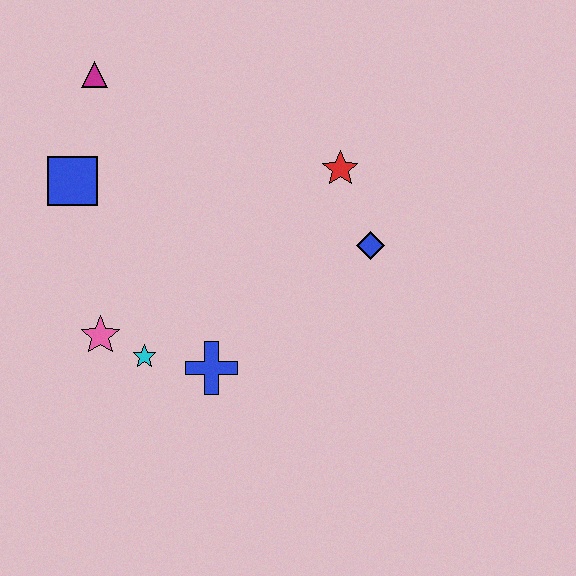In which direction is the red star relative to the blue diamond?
The red star is above the blue diamond.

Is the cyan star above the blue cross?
Yes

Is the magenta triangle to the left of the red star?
Yes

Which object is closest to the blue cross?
The cyan star is closest to the blue cross.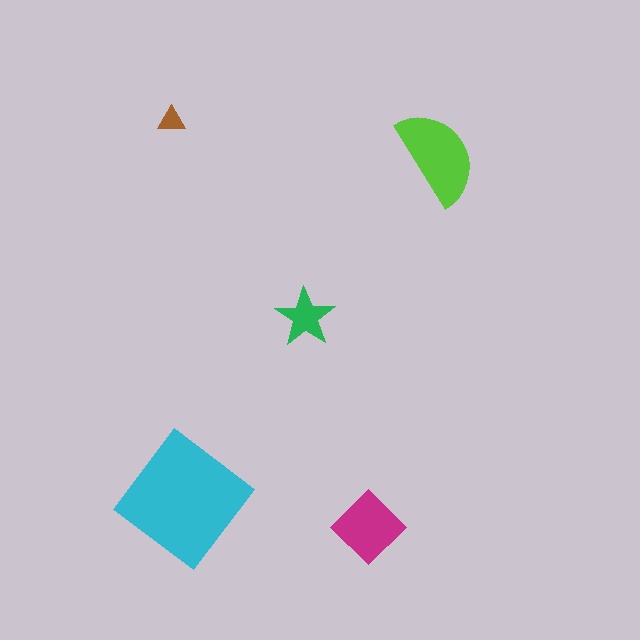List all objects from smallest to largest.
The brown triangle, the green star, the magenta diamond, the lime semicircle, the cyan diamond.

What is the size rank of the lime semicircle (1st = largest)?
2nd.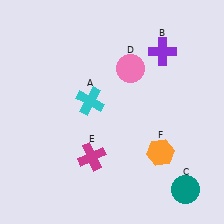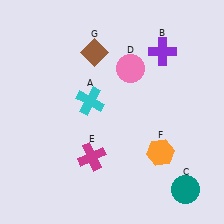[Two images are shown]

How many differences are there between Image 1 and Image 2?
There is 1 difference between the two images.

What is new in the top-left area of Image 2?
A brown diamond (G) was added in the top-left area of Image 2.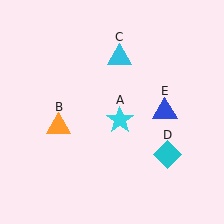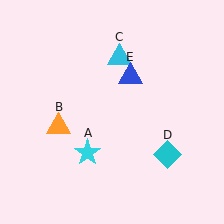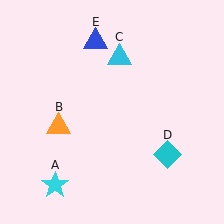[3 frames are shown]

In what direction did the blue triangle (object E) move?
The blue triangle (object E) moved up and to the left.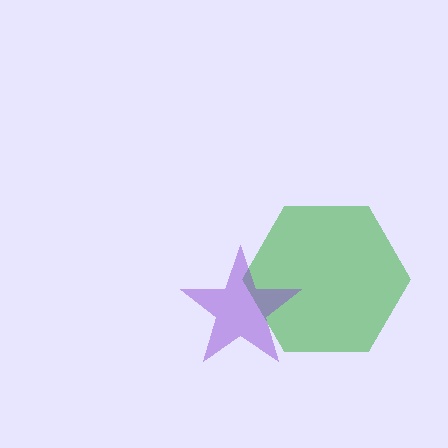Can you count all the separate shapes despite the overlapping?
Yes, there are 2 separate shapes.